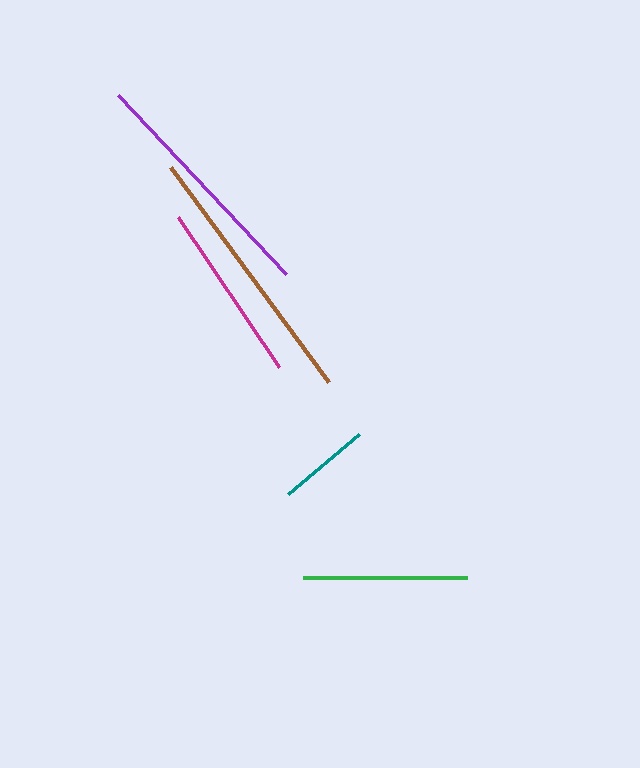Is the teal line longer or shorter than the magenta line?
The magenta line is longer than the teal line.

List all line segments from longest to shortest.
From longest to shortest: brown, purple, magenta, green, teal.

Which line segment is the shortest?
The teal line is the shortest at approximately 94 pixels.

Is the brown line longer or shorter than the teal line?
The brown line is longer than the teal line.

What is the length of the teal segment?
The teal segment is approximately 94 pixels long.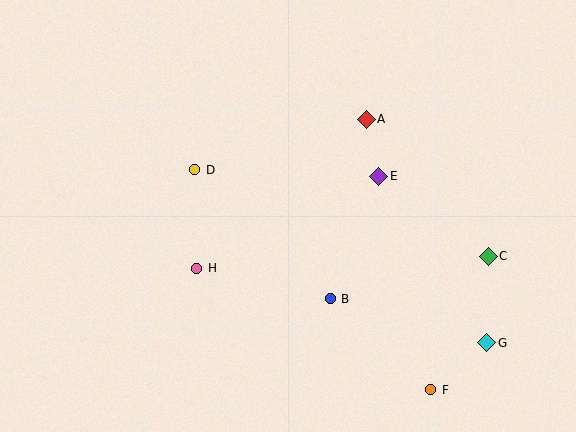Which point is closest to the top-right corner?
Point A is closest to the top-right corner.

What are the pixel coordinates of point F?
Point F is at (431, 390).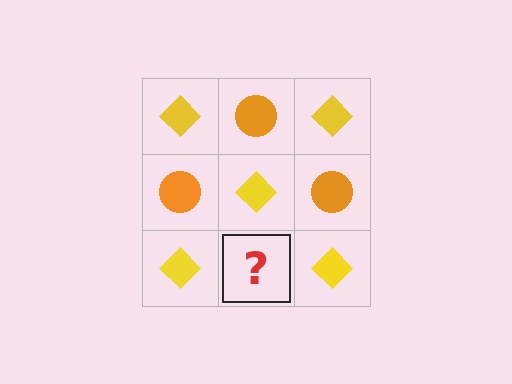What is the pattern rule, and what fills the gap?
The rule is that it alternates yellow diamond and orange circle in a checkerboard pattern. The gap should be filled with an orange circle.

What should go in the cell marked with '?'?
The missing cell should contain an orange circle.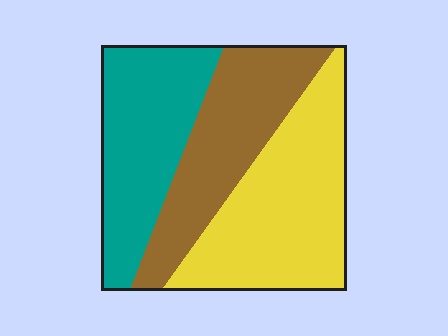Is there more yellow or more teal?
Yellow.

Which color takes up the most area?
Yellow, at roughly 40%.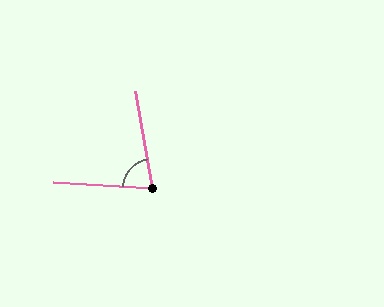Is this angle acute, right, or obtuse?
It is acute.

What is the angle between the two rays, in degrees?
Approximately 76 degrees.